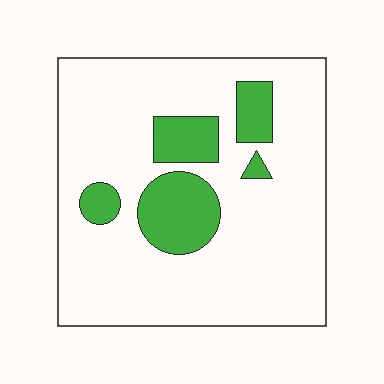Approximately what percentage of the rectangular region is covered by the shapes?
Approximately 20%.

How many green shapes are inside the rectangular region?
5.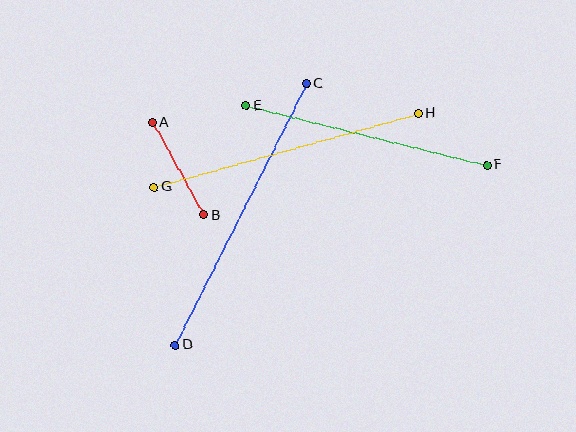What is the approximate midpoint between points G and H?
The midpoint is at approximately (286, 150) pixels.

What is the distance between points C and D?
The distance is approximately 293 pixels.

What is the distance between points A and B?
The distance is approximately 105 pixels.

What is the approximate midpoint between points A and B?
The midpoint is at approximately (178, 169) pixels.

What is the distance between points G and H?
The distance is approximately 274 pixels.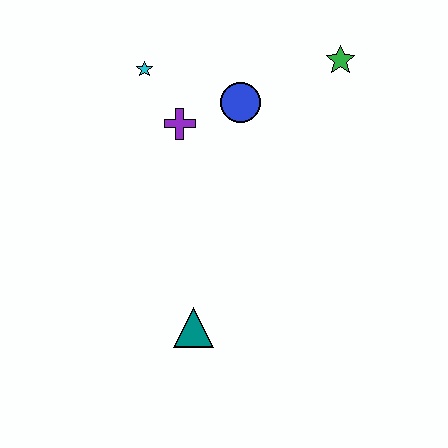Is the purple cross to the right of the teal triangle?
No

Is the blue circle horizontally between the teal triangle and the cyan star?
No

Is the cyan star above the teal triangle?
Yes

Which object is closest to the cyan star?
The purple cross is closest to the cyan star.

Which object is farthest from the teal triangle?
The green star is farthest from the teal triangle.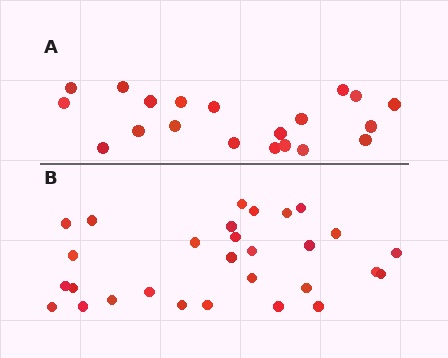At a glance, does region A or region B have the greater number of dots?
Region B (the bottom region) has more dots.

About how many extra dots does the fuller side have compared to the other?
Region B has roughly 8 or so more dots than region A.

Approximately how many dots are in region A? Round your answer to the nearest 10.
About 20 dots.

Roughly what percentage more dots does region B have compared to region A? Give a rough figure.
About 45% more.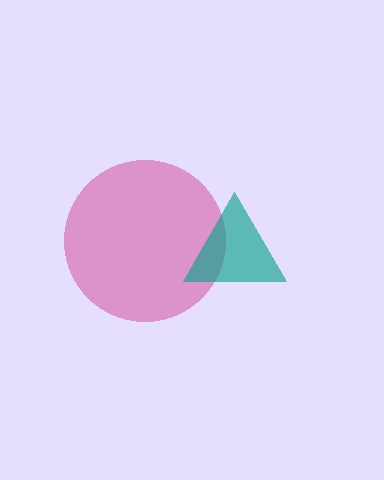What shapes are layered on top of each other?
The layered shapes are: a magenta circle, a teal triangle.